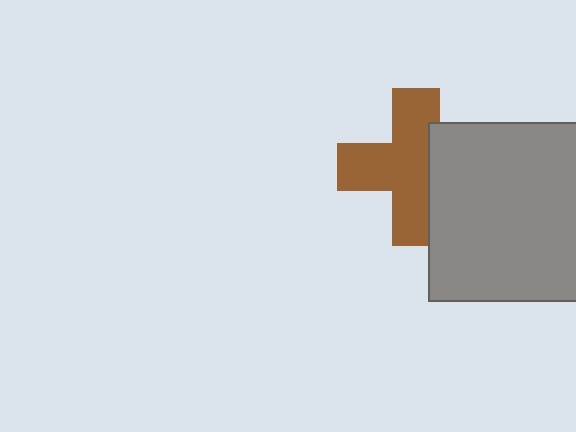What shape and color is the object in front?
The object in front is a gray square.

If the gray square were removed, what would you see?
You would see the complete brown cross.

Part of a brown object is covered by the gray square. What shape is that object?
It is a cross.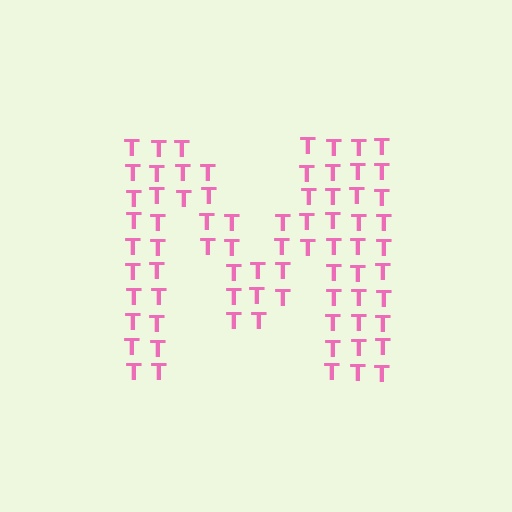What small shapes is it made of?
It is made of small letter T's.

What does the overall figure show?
The overall figure shows the letter M.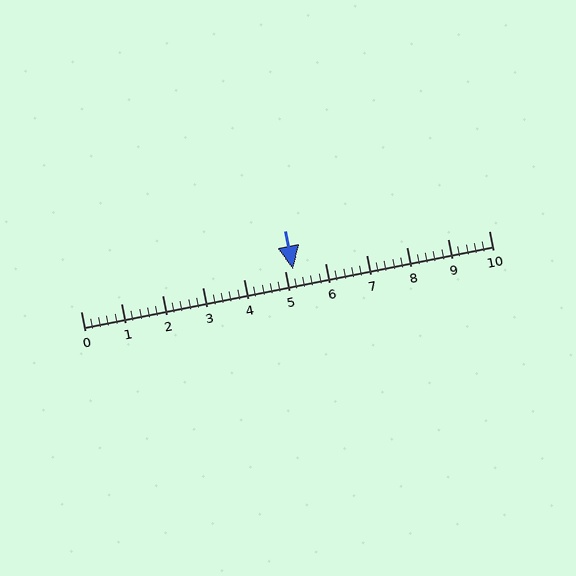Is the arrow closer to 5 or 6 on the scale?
The arrow is closer to 5.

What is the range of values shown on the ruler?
The ruler shows values from 0 to 10.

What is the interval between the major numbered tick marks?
The major tick marks are spaced 1 units apart.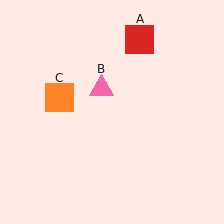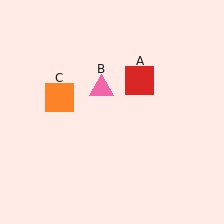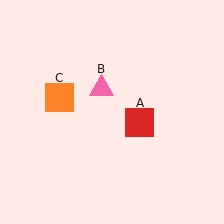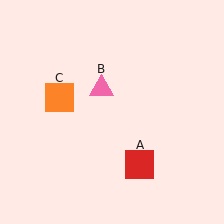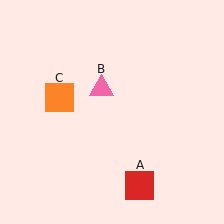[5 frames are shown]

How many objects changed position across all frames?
1 object changed position: red square (object A).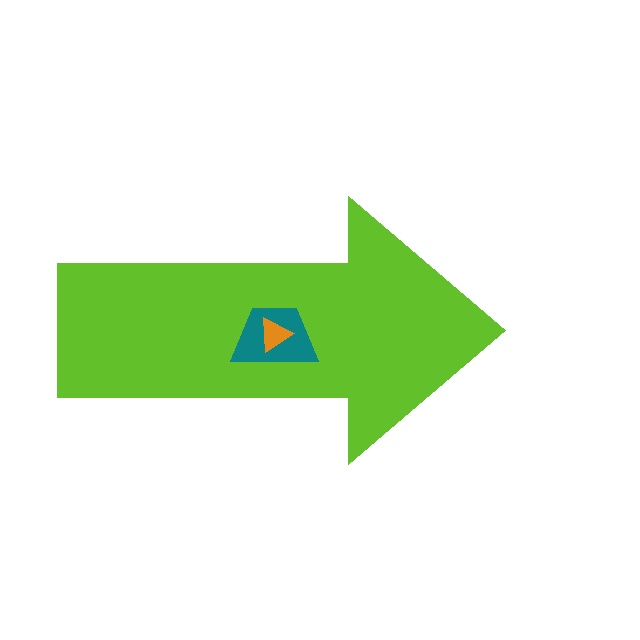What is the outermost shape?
The lime arrow.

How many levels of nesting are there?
3.